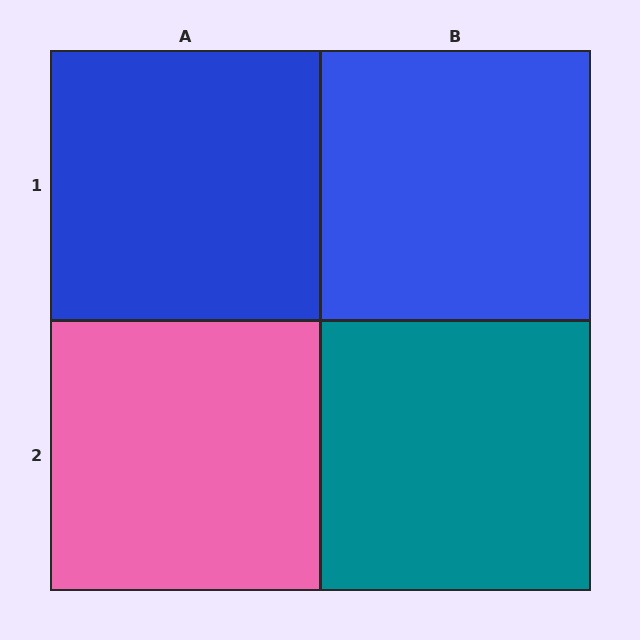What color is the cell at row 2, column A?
Pink.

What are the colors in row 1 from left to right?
Blue, blue.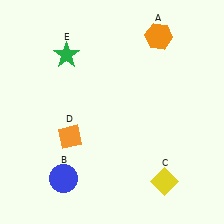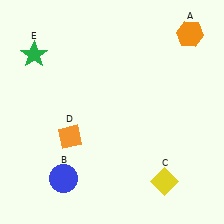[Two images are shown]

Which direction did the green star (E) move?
The green star (E) moved left.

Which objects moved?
The objects that moved are: the orange hexagon (A), the green star (E).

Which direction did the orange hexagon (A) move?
The orange hexagon (A) moved right.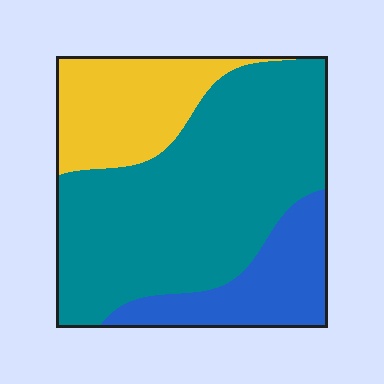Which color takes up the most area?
Teal, at roughly 60%.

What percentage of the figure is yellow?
Yellow covers 22% of the figure.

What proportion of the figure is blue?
Blue covers 19% of the figure.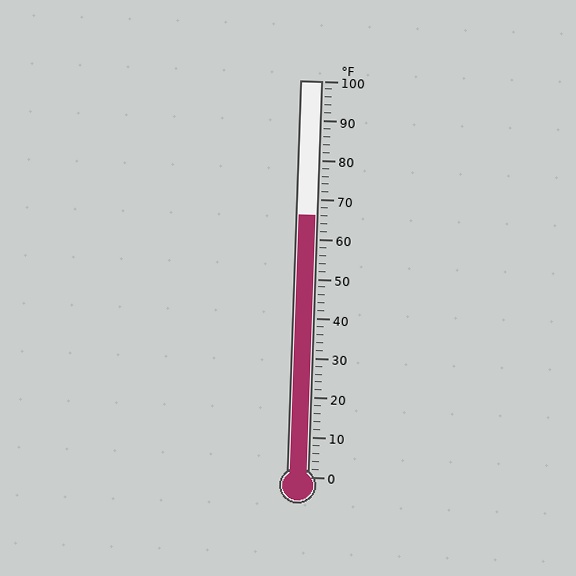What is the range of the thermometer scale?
The thermometer scale ranges from 0°F to 100°F.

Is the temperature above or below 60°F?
The temperature is above 60°F.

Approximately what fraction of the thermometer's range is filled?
The thermometer is filled to approximately 65% of its range.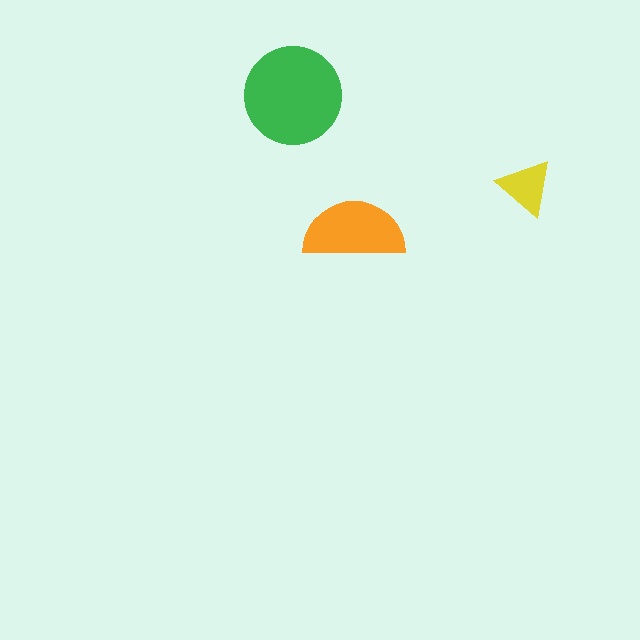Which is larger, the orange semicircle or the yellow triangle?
The orange semicircle.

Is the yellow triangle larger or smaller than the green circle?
Smaller.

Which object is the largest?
The green circle.